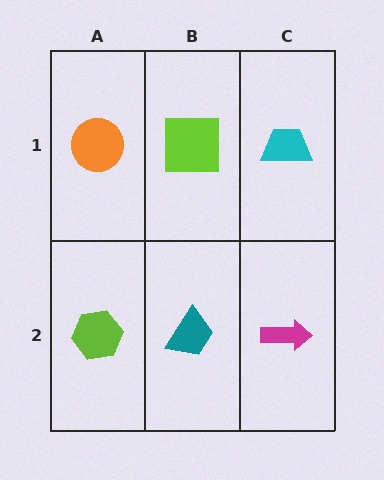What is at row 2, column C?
A magenta arrow.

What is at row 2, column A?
A lime hexagon.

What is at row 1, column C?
A cyan trapezoid.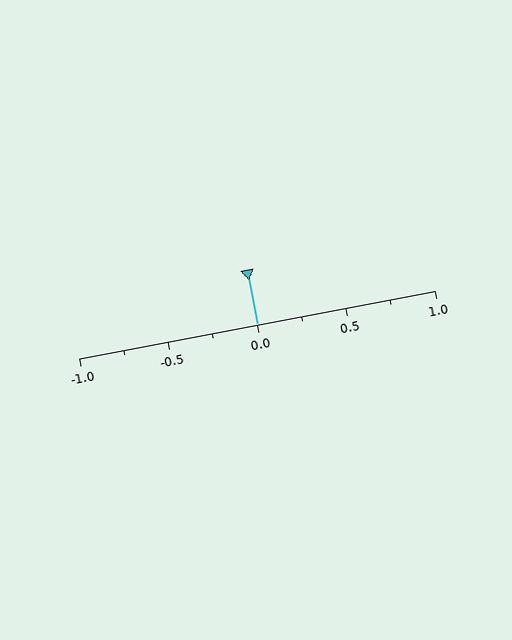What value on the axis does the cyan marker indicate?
The marker indicates approximately 0.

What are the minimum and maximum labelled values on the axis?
The axis runs from -1.0 to 1.0.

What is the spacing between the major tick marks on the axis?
The major ticks are spaced 0.5 apart.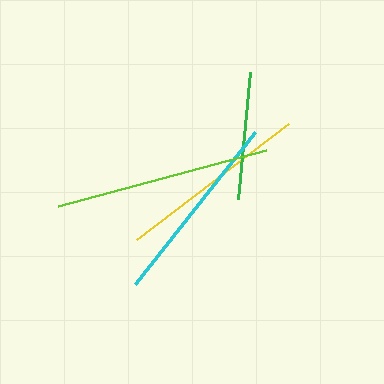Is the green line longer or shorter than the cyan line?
The cyan line is longer than the green line.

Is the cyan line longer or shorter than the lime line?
The lime line is longer than the cyan line.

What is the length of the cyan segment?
The cyan segment is approximately 193 pixels long.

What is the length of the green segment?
The green segment is approximately 128 pixels long.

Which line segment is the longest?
The lime line is the longest at approximately 215 pixels.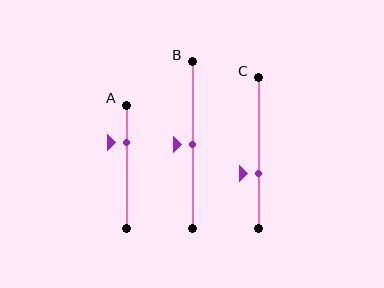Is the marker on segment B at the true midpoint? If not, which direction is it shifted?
Yes, the marker on segment B is at the true midpoint.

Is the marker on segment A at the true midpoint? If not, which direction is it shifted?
No, the marker on segment A is shifted upward by about 20% of the segment length.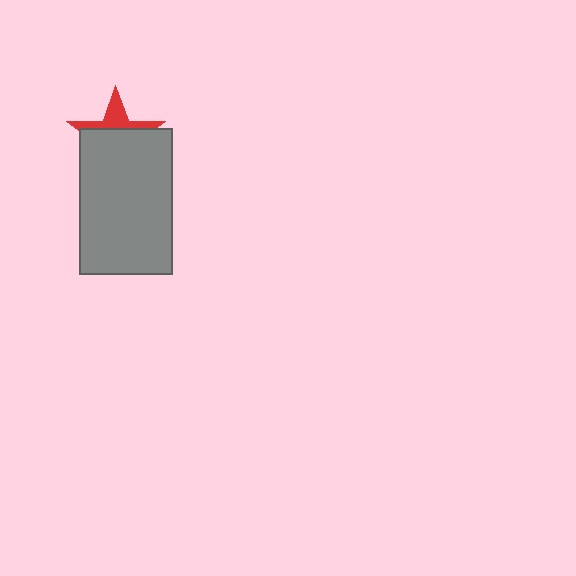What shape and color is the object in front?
The object in front is a gray rectangle.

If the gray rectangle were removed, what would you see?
You would see the complete red star.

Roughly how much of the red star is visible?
A small part of it is visible (roughly 32%).